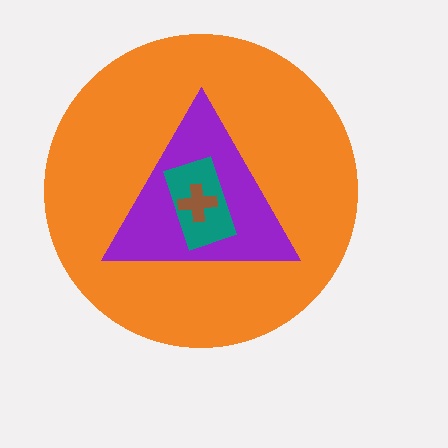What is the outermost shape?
The orange circle.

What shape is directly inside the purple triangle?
The teal rectangle.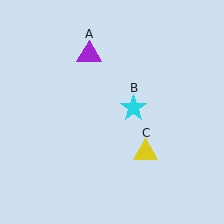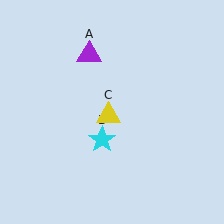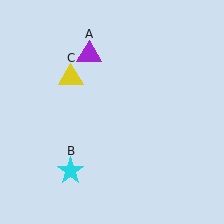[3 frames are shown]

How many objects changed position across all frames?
2 objects changed position: cyan star (object B), yellow triangle (object C).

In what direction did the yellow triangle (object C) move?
The yellow triangle (object C) moved up and to the left.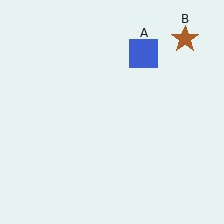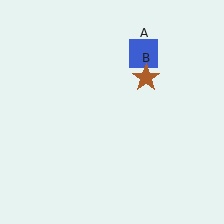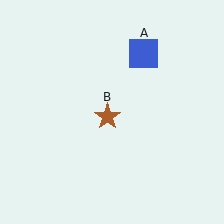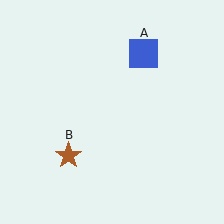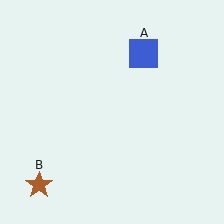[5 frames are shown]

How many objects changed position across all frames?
1 object changed position: brown star (object B).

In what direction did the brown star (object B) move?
The brown star (object B) moved down and to the left.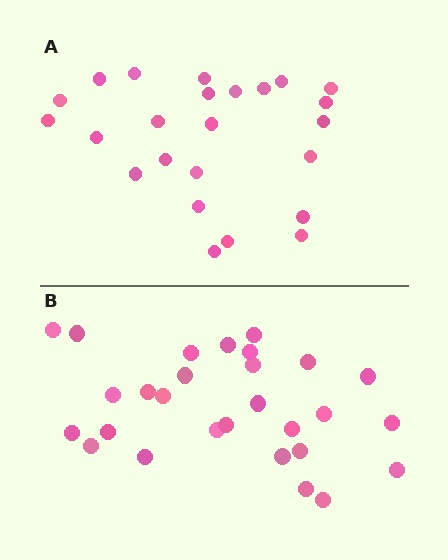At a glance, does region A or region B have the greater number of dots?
Region B (the bottom region) has more dots.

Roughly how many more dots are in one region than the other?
Region B has about 4 more dots than region A.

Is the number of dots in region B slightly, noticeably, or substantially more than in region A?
Region B has only slightly more — the two regions are fairly close. The ratio is roughly 1.2 to 1.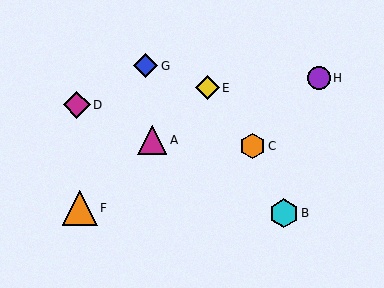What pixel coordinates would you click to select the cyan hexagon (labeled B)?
Click at (284, 213) to select the cyan hexagon B.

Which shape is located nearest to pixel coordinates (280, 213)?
The cyan hexagon (labeled B) at (284, 213) is nearest to that location.